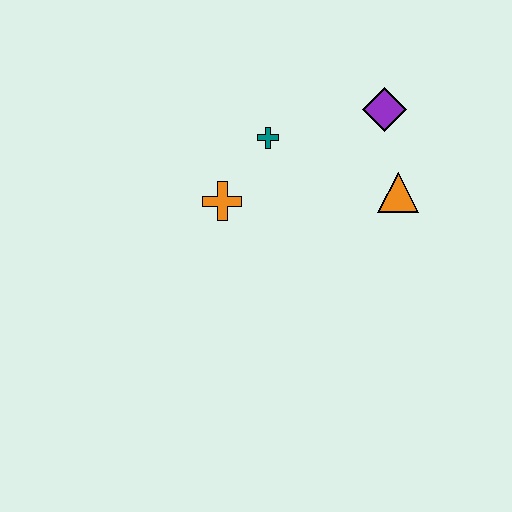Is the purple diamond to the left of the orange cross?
No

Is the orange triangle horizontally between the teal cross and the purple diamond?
No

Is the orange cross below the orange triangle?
Yes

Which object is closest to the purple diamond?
The orange triangle is closest to the purple diamond.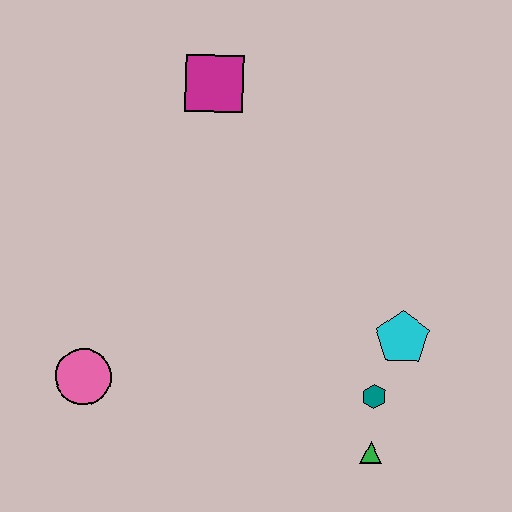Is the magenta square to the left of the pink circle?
No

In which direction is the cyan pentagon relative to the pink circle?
The cyan pentagon is to the right of the pink circle.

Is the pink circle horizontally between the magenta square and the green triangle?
No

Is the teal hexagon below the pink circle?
Yes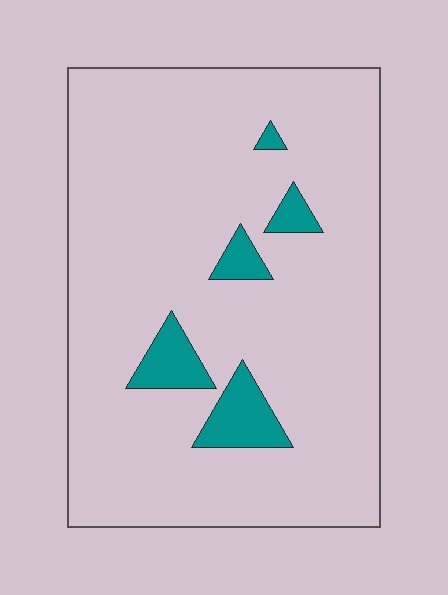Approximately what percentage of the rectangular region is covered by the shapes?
Approximately 10%.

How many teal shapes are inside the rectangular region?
5.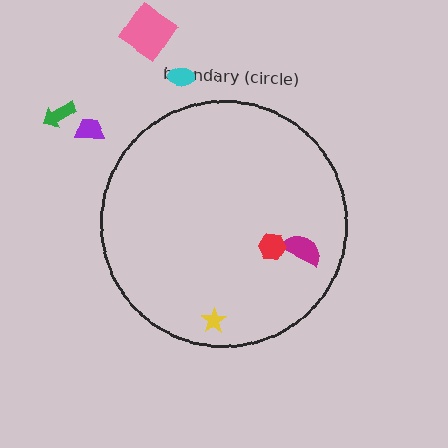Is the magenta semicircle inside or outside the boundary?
Inside.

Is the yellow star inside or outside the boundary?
Inside.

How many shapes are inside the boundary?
3 inside, 4 outside.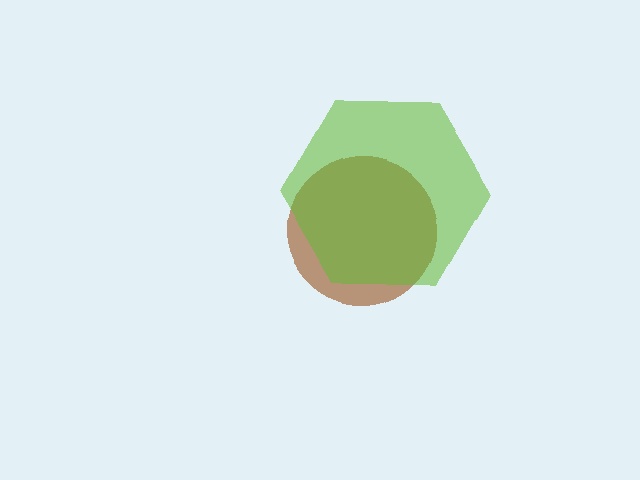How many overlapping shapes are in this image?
There are 2 overlapping shapes in the image.